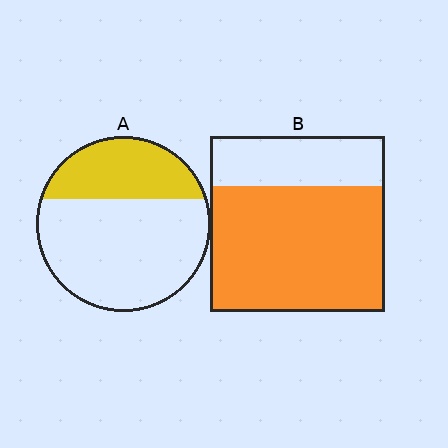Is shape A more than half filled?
No.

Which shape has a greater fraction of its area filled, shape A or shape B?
Shape B.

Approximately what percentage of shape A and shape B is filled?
A is approximately 30% and B is approximately 70%.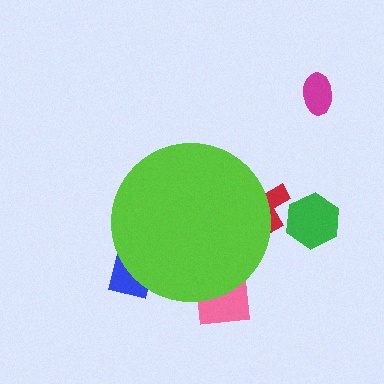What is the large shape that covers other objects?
A lime circle.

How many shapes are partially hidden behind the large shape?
3 shapes are partially hidden.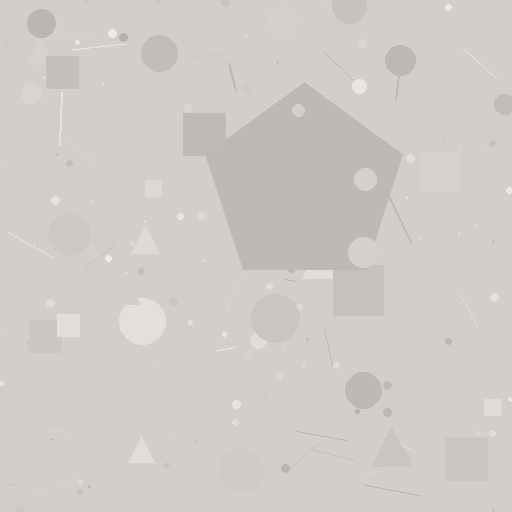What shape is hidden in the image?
A pentagon is hidden in the image.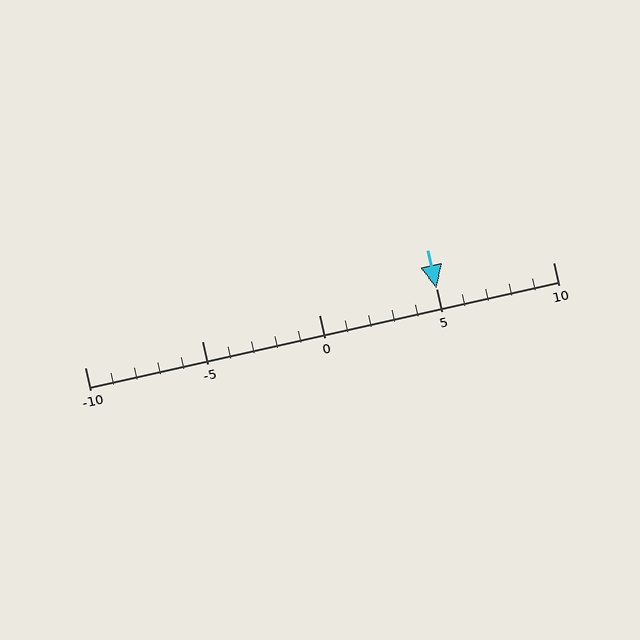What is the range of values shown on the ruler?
The ruler shows values from -10 to 10.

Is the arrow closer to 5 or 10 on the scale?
The arrow is closer to 5.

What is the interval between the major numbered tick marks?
The major tick marks are spaced 5 units apart.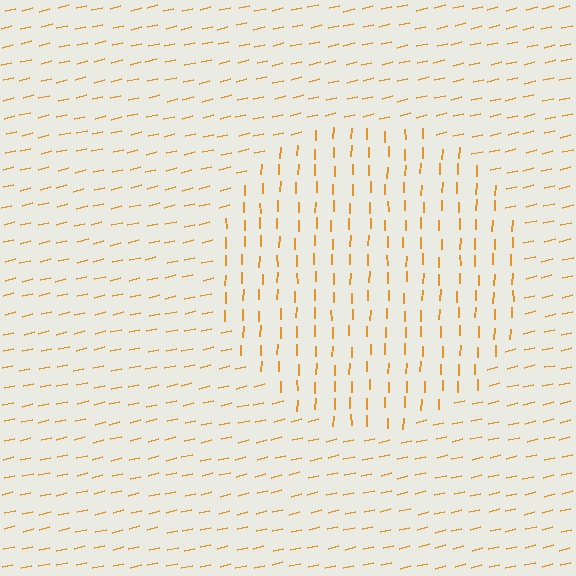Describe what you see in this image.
The image is filled with small orange line segments. A circle region in the image has lines oriented differently from the surrounding lines, creating a visible texture boundary.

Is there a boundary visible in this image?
Yes, there is a texture boundary formed by a change in line orientation.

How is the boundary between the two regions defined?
The boundary is defined purely by a change in line orientation (approximately 75 degrees difference). All lines are the same color and thickness.